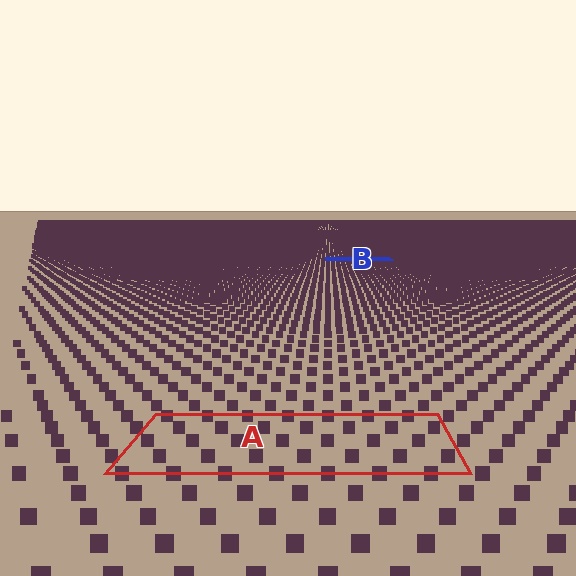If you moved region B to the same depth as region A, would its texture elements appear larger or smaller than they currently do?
They would appear larger. At a closer depth, the same texture elements are projected at a bigger on-screen size.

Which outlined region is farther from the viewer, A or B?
Region B is farther from the viewer — the texture elements inside it appear smaller and more densely packed.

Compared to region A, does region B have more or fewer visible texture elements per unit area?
Region B has more texture elements per unit area — they are packed more densely because it is farther away.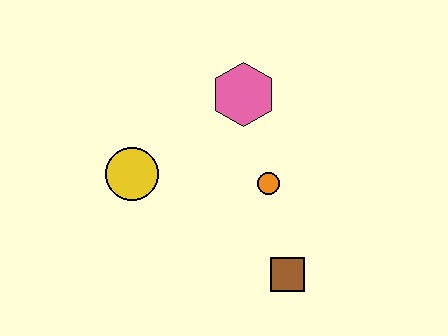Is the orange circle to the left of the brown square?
Yes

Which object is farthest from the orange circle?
The yellow circle is farthest from the orange circle.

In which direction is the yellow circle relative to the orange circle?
The yellow circle is to the left of the orange circle.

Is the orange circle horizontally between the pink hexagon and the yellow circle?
No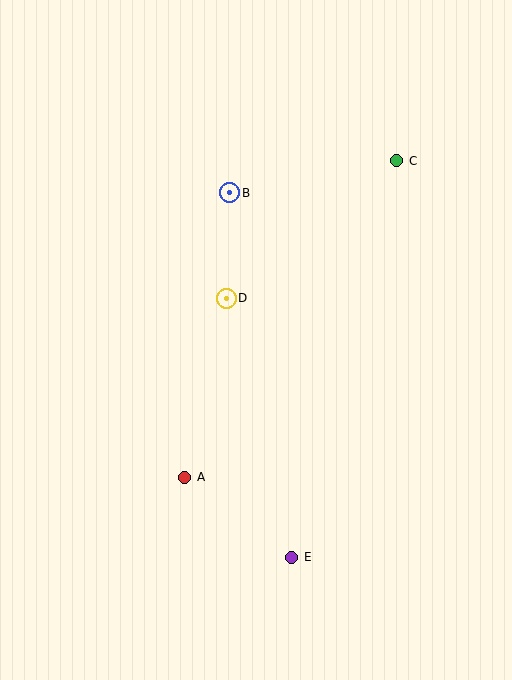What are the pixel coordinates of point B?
Point B is at (230, 193).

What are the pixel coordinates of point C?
Point C is at (397, 161).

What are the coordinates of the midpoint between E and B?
The midpoint between E and B is at (261, 375).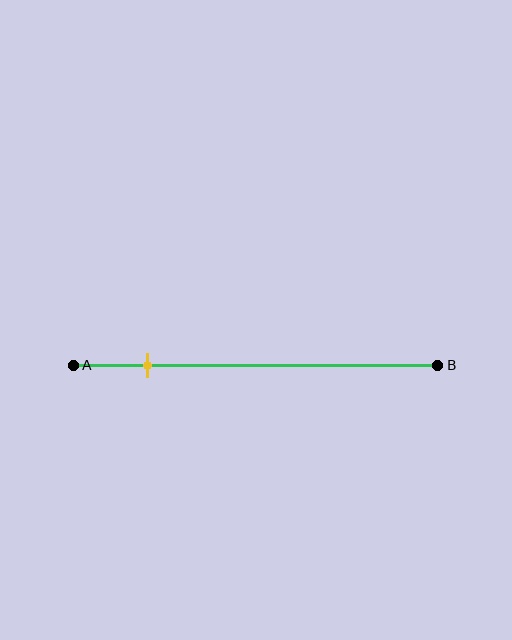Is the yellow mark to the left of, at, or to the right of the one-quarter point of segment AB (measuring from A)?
The yellow mark is to the left of the one-quarter point of segment AB.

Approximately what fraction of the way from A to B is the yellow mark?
The yellow mark is approximately 20% of the way from A to B.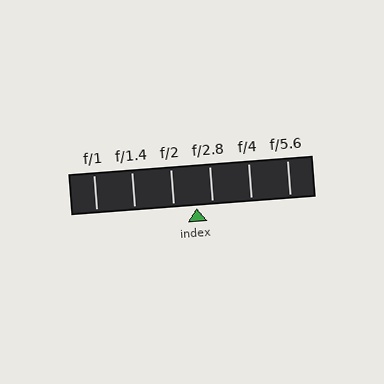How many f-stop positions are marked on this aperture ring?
There are 6 f-stop positions marked.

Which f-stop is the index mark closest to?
The index mark is closest to f/2.8.